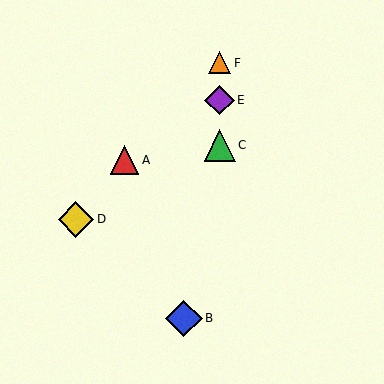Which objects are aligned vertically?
Objects C, E, F are aligned vertically.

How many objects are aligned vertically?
3 objects (C, E, F) are aligned vertically.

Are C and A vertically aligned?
No, C is at x≈220 and A is at x≈125.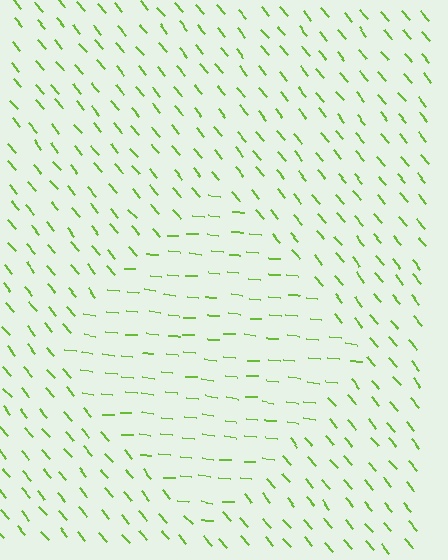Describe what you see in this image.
The image is filled with small lime line segments. A diamond region in the image has lines oriented differently from the surrounding lines, creating a visible texture boundary.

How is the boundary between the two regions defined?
The boundary is defined purely by a change in line orientation (approximately 45 degrees difference). All lines are the same color and thickness.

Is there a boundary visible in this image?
Yes, there is a texture boundary formed by a change in line orientation.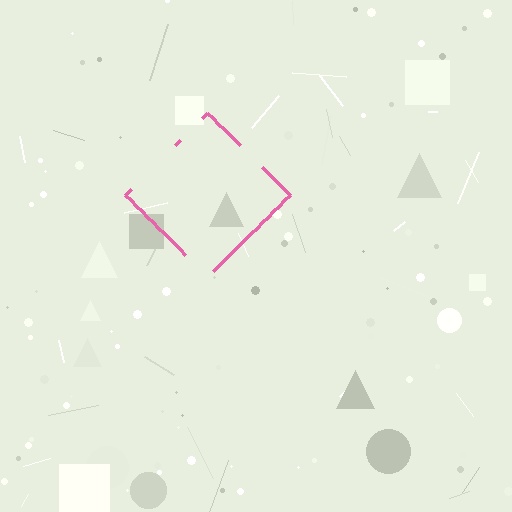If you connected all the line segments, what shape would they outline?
They would outline a diamond.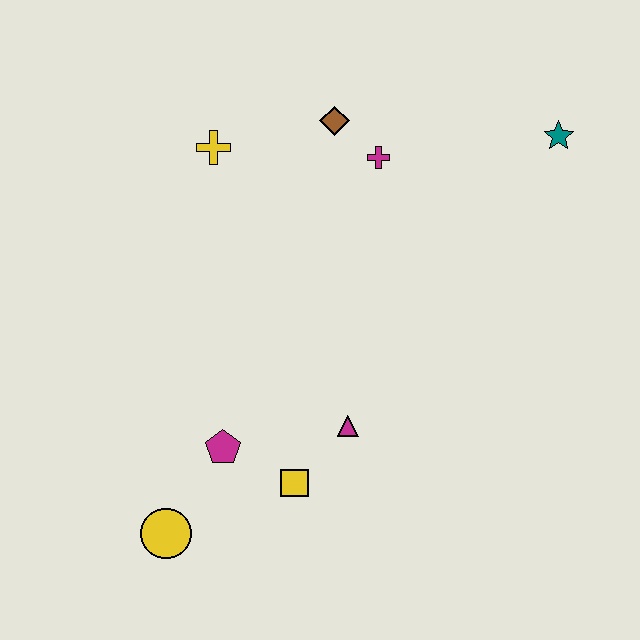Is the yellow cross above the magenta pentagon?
Yes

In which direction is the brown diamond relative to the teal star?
The brown diamond is to the left of the teal star.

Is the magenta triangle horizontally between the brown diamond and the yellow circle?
No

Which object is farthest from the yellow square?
The teal star is farthest from the yellow square.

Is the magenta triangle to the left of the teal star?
Yes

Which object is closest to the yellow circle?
The magenta pentagon is closest to the yellow circle.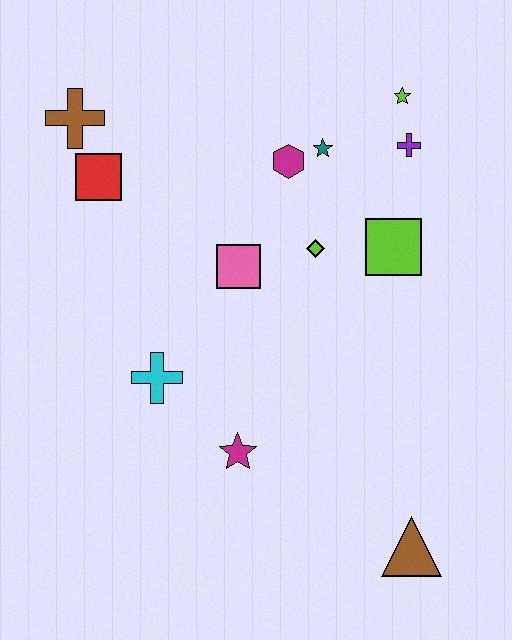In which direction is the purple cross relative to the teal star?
The purple cross is to the right of the teal star.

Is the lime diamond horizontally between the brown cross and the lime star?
Yes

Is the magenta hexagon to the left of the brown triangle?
Yes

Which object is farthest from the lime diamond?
The brown triangle is farthest from the lime diamond.